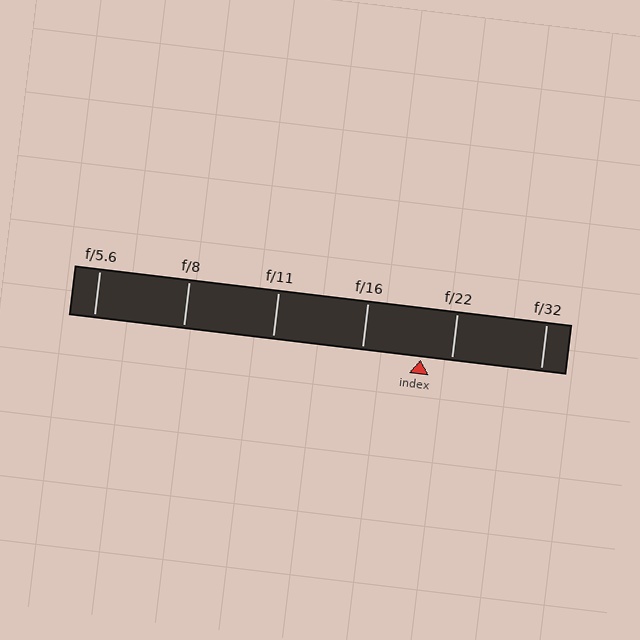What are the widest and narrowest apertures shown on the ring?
The widest aperture shown is f/5.6 and the narrowest is f/32.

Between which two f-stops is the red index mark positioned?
The index mark is between f/16 and f/22.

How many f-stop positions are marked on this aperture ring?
There are 6 f-stop positions marked.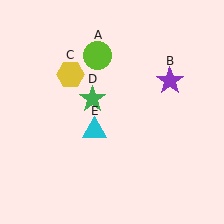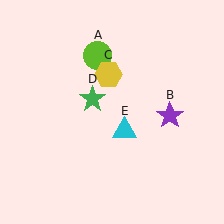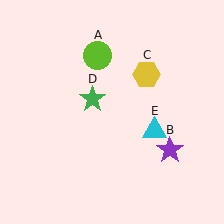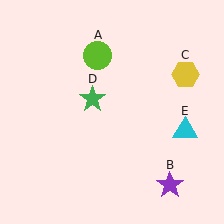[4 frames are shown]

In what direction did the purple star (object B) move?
The purple star (object B) moved down.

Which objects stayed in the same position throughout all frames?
Lime circle (object A) and green star (object D) remained stationary.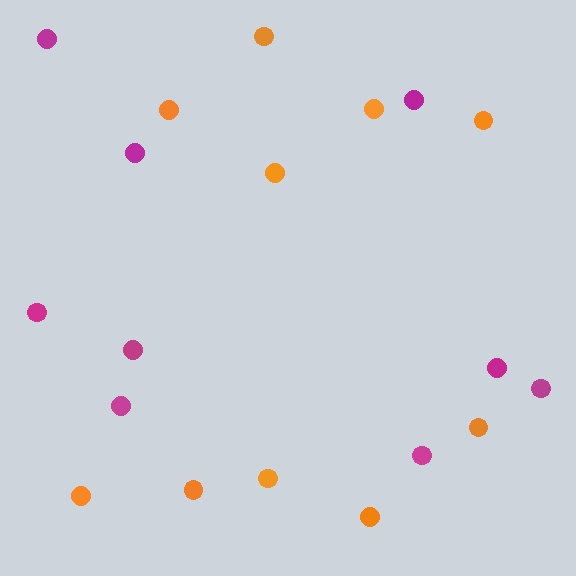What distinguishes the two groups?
There are 2 groups: one group of orange circles (10) and one group of magenta circles (9).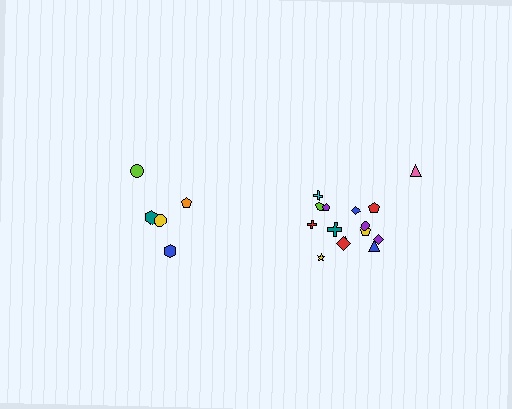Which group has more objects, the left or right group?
The right group.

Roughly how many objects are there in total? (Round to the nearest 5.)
Roughly 20 objects in total.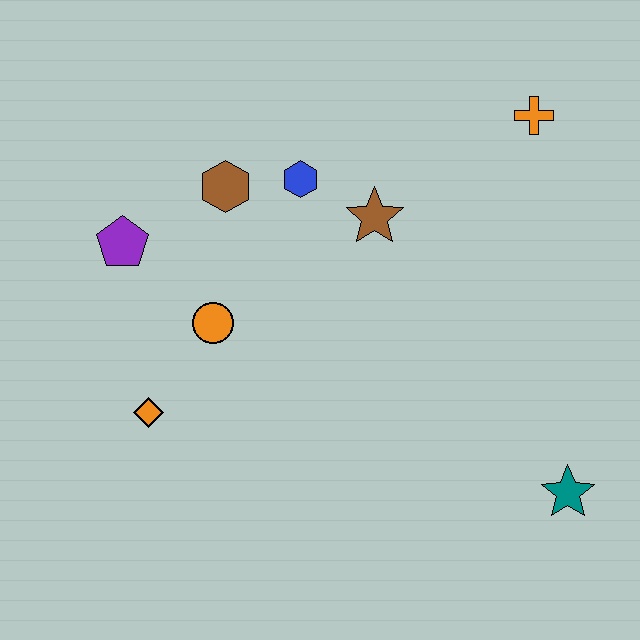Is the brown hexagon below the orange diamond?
No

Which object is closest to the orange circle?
The orange diamond is closest to the orange circle.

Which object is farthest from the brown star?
The teal star is farthest from the brown star.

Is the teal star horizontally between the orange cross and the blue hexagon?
No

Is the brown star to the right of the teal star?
No